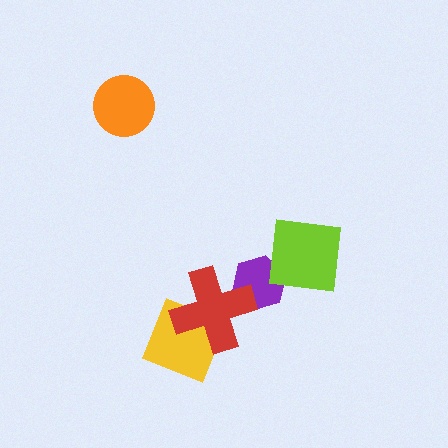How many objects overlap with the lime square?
1 object overlaps with the lime square.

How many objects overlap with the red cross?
2 objects overlap with the red cross.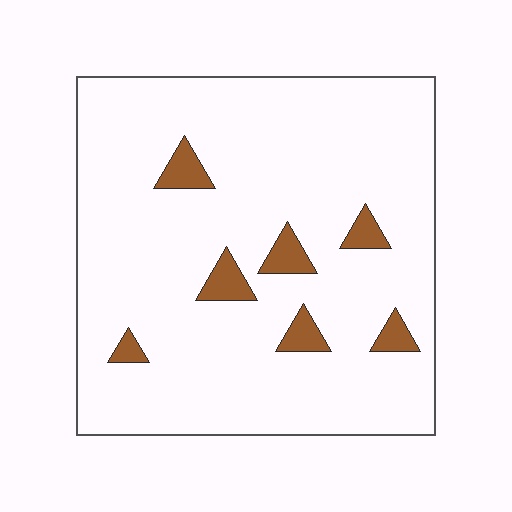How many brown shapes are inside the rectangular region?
7.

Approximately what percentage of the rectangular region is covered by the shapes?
Approximately 10%.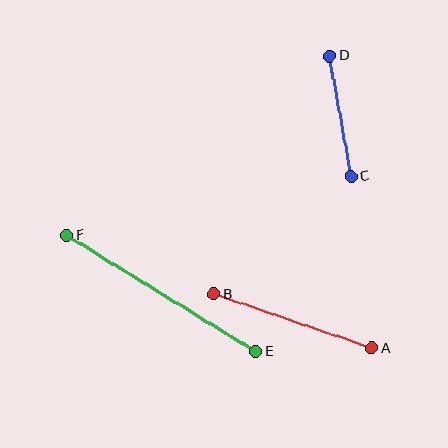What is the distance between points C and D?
The distance is approximately 122 pixels.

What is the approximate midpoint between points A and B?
The midpoint is at approximately (293, 321) pixels.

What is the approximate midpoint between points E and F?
The midpoint is at approximately (161, 293) pixels.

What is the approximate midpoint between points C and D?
The midpoint is at approximately (340, 116) pixels.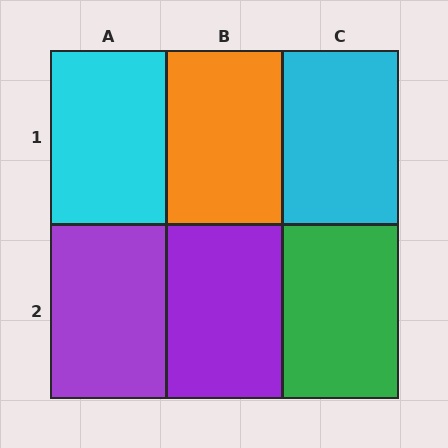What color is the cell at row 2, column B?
Purple.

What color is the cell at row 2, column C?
Green.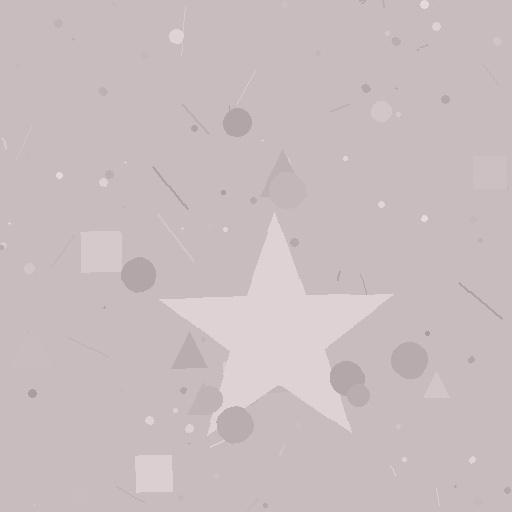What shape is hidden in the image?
A star is hidden in the image.